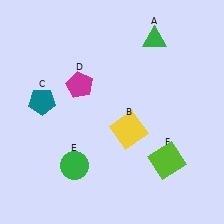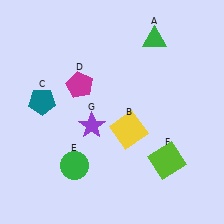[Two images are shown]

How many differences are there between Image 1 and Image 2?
There is 1 difference between the two images.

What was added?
A purple star (G) was added in Image 2.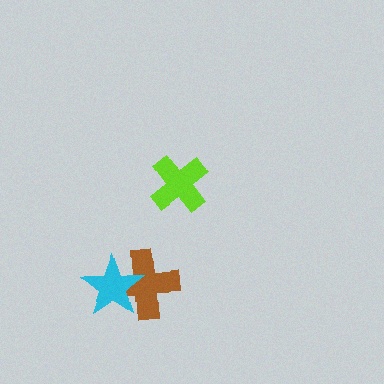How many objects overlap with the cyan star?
1 object overlaps with the cyan star.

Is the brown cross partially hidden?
Yes, it is partially covered by another shape.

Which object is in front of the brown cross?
The cyan star is in front of the brown cross.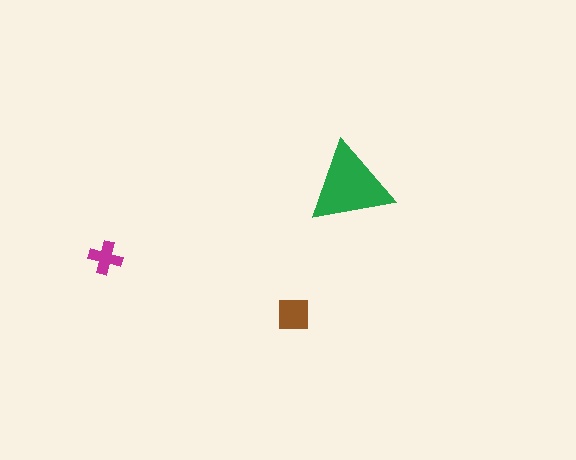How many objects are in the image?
There are 3 objects in the image.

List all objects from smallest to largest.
The magenta cross, the brown square, the green triangle.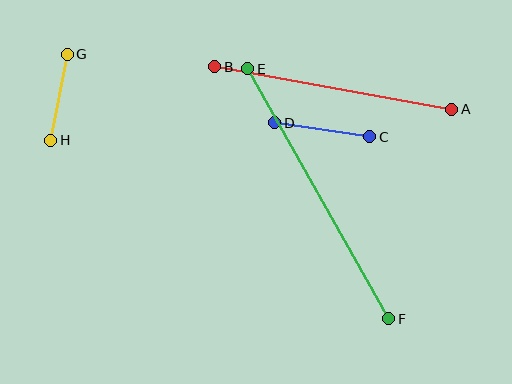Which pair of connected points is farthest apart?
Points E and F are farthest apart.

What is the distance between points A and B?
The distance is approximately 241 pixels.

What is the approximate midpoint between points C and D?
The midpoint is at approximately (322, 130) pixels.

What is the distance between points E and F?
The distance is approximately 287 pixels.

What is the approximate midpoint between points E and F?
The midpoint is at approximately (318, 194) pixels.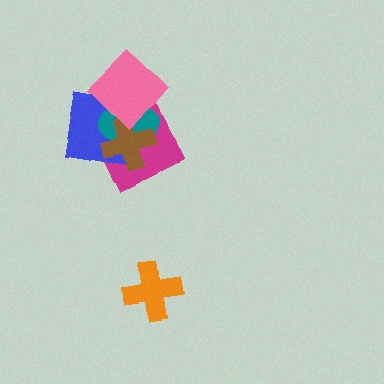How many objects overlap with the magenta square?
4 objects overlap with the magenta square.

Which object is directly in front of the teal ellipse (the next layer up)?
The brown cross is directly in front of the teal ellipse.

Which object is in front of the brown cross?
The pink diamond is in front of the brown cross.